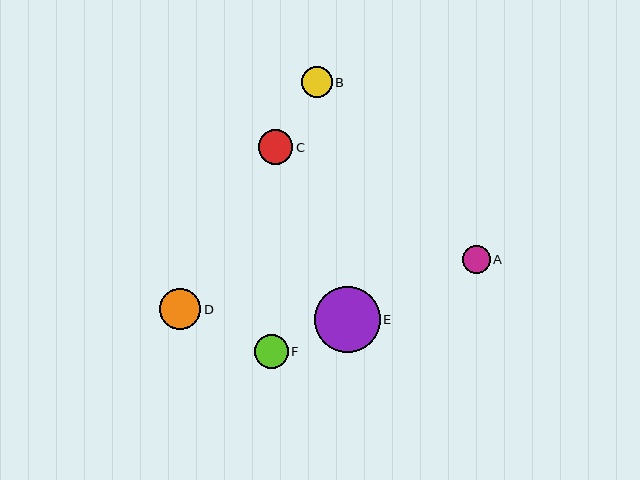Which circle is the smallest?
Circle A is the smallest with a size of approximately 28 pixels.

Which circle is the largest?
Circle E is the largest with a size of approximately 66 pixels.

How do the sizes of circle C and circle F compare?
Circle C and circle F are approximately the same size.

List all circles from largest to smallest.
From largest to smallest: E, D, C, F, B, A.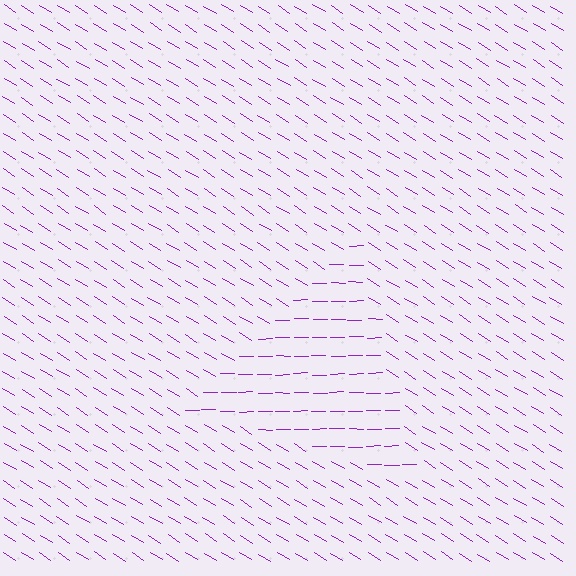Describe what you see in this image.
The image is filled with small purple line segments. A triangle region in the image has lines oriented differently from the surrounding lines, creating a visible texture boundary.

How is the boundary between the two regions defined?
The boundary is defined purely by a change in line orientation (approximately 33 degrees difference). All lines are the same color and thickness.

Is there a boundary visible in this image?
Yes, there is a texture boundary formed by a change in line orientation.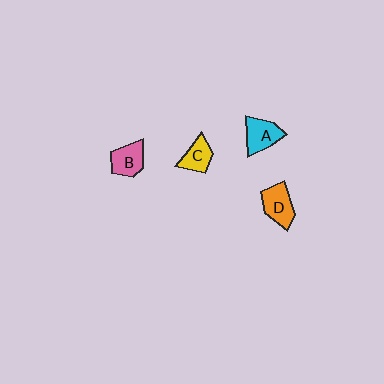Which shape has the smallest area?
Shape C (yellow).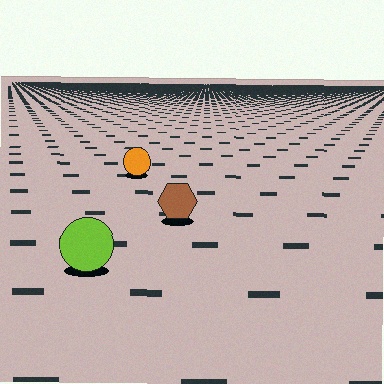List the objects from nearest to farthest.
From nearest to farthest: the lime circle, the brown hexagon, the orange circle.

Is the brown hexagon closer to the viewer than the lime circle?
No. The lime circle is closer — you can tell from the texture gradient: the ground texture is coarser near it.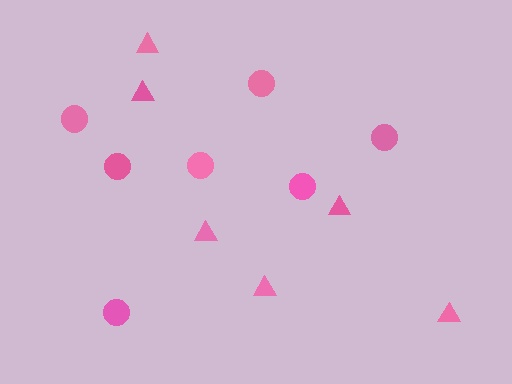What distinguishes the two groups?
There are 2 groups: one group of circles (7) and one group of triangles (6).